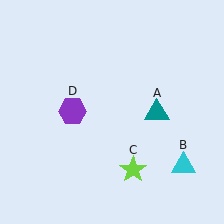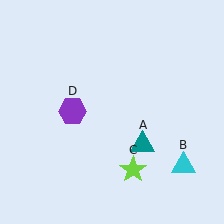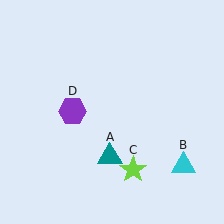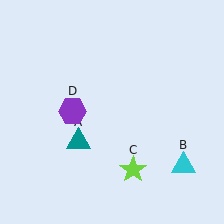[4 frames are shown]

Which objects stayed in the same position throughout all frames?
Cyan triangle (object B) and lime star (object C) and purple hexagon (object D) remained stationary.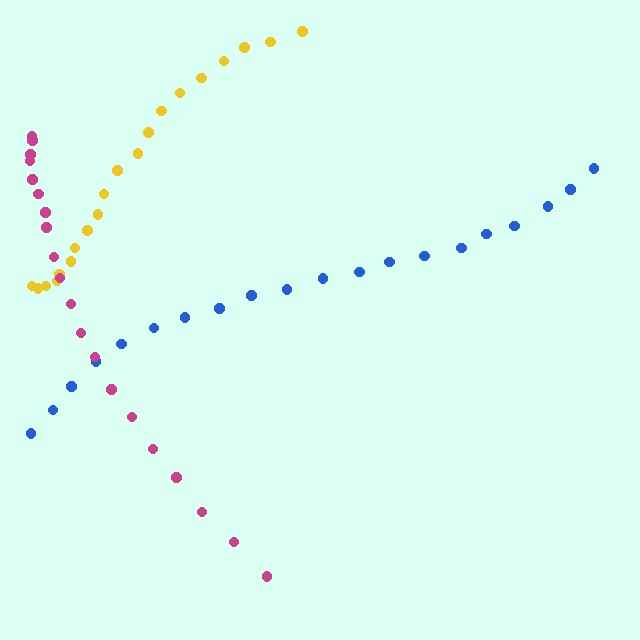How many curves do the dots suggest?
There are 3 distinct paths.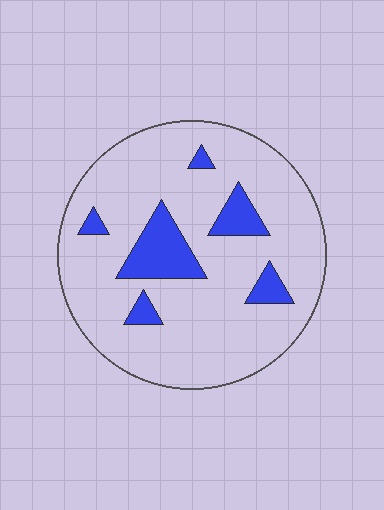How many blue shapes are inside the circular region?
6.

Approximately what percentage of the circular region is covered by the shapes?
Approximately 15%.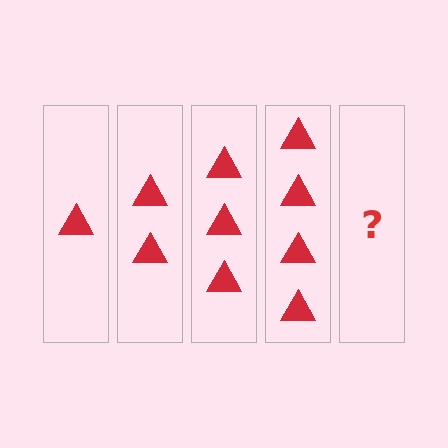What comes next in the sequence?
The next element should be 5 triangles.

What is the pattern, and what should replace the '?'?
The pattern is that each step adds one more triangle. The '?' should be 5 triangles.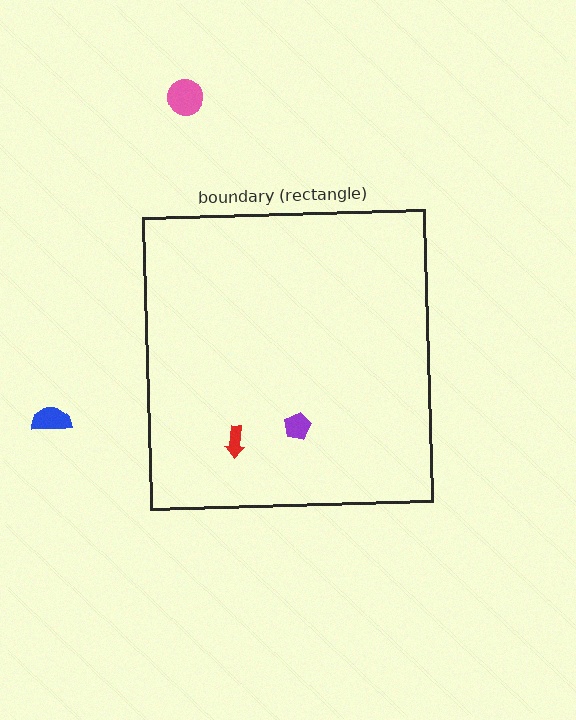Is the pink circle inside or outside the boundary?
Outside.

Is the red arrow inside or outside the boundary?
Inside.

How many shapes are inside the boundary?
2 inside, 2 outside.